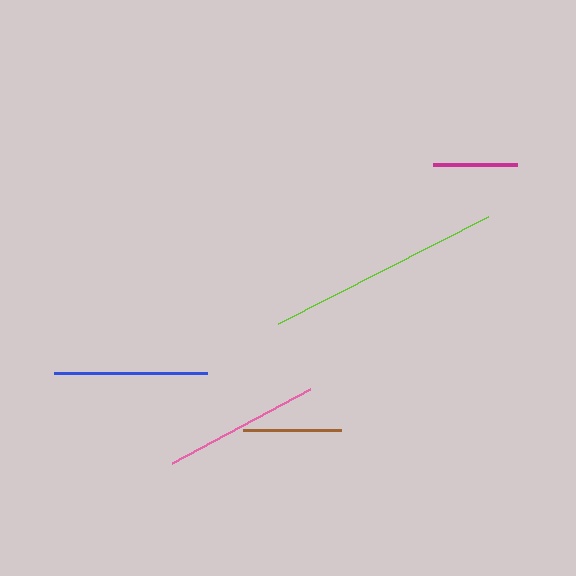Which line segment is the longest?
The lime line is the longest at approximately 235 pixels.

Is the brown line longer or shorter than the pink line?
The pink line is longer than the brown line.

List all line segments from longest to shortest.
From longest to shortest: lime, pink, blue, brown, magenta.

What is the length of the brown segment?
The brown segment is approximately 99 pixels long.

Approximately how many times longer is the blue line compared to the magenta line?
The blue line is approximately 1.8 times the length of the magenta line.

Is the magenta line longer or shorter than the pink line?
The pink line is longer than the magenta line.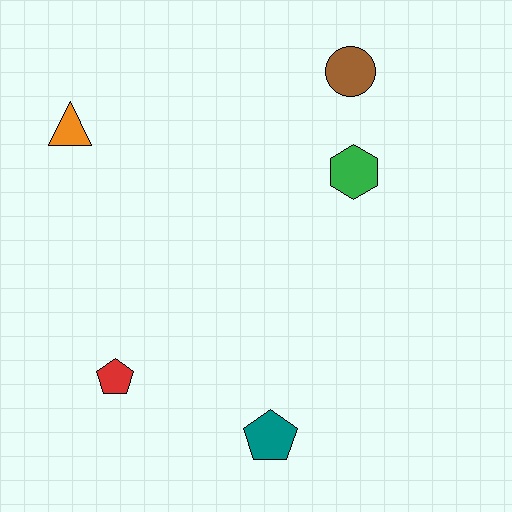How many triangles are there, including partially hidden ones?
There is 1 triangle.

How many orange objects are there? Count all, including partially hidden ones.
There is 1 orange object.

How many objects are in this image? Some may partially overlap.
There are 5 objects.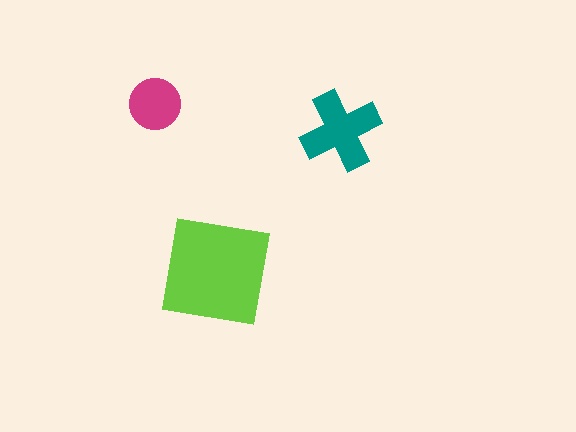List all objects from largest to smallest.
The lime square, the teal cross, the magenta circle.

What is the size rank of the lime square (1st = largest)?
1st.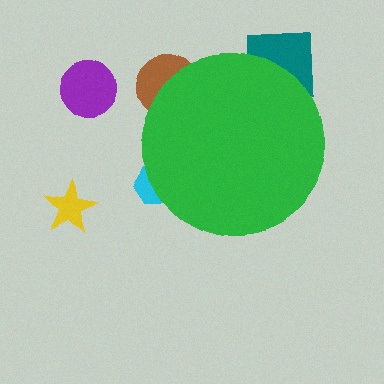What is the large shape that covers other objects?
A green circle.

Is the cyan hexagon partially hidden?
Yes, the cyan hexagon is partially hidden behind the green circle.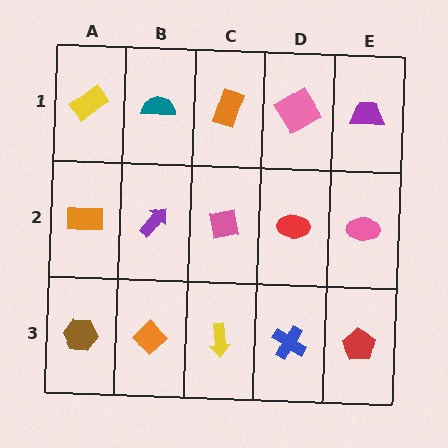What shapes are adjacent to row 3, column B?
A purple arrow (row 2, column B), a brown hexagon (row 3, column A), a yellow arrow (row 3, column C).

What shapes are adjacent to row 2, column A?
A yellow rectangle (row 1, column A), a brown hexagon (row 3, column A), a purple arrow (row 2, column B).